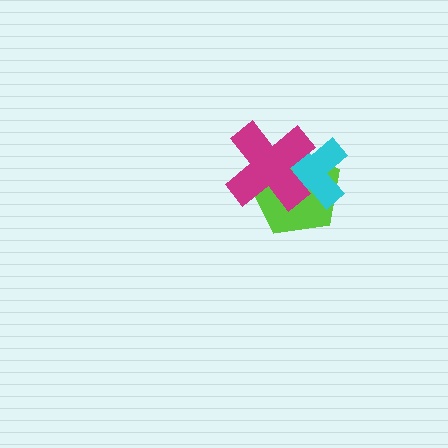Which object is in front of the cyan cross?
The magenta cross is in front of the cyan cross.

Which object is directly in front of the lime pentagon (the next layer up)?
The cyan cross is directly in front of the lime pentagon.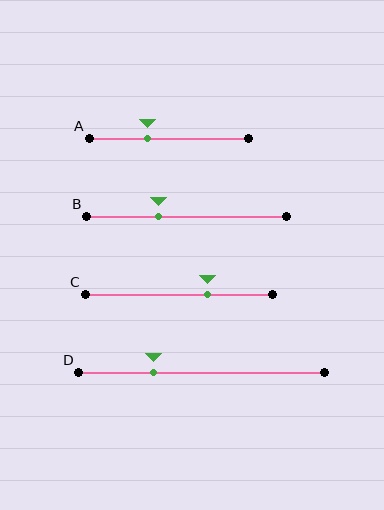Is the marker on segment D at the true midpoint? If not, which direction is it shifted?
No, the marker on segment D is shifted to the left by about 19% of the segment length.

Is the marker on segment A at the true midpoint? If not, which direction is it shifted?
No, the marker on segment A is shifted to the left by about 14% of the segment length.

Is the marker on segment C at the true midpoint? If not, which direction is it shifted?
No, the marker on segment C is shifted to the right by about 15% of the segment length.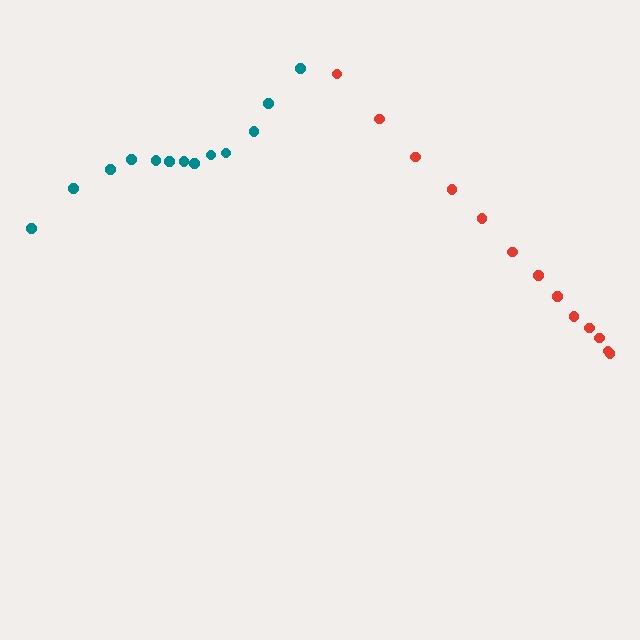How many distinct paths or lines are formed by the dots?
There are 2 distinct paths.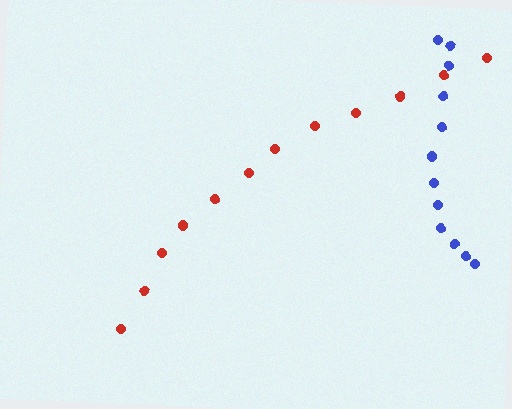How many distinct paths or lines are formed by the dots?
There are 2 distinct paths.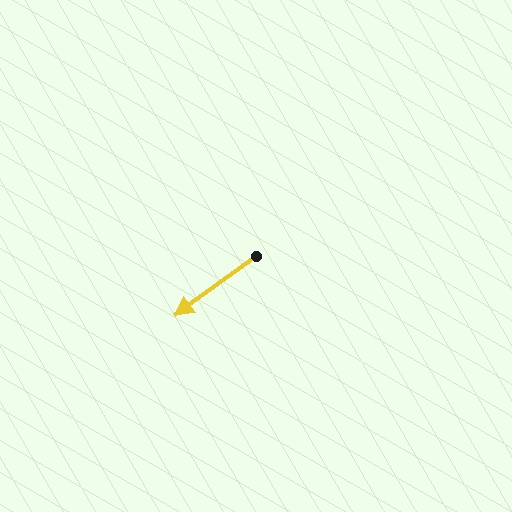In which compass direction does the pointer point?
Southwest.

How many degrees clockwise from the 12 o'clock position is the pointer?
Approximately 234 degrees.